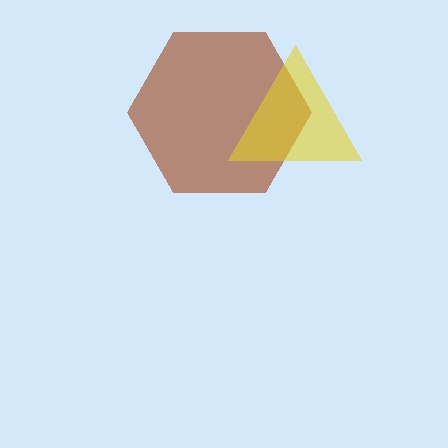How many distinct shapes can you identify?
There are 2 distinct shapes: a brown hexagon, a yellow triangle.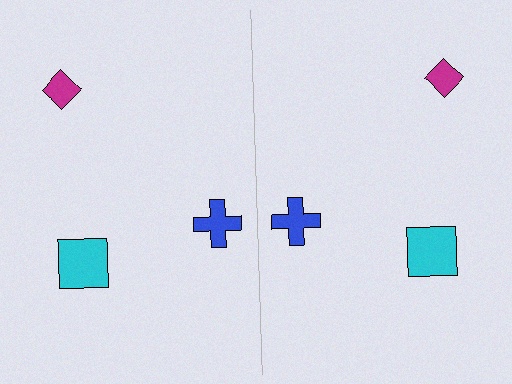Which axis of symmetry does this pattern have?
The pattern has a vertical axis of symmetry running through the center of the image.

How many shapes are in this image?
There are 6 shapes in this image.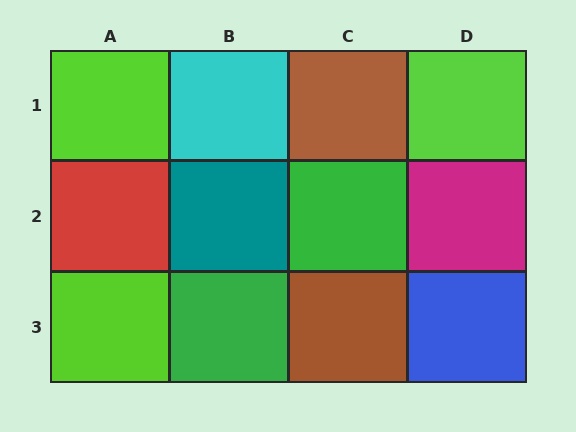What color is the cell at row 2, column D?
Magenta.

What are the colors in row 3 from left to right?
Lime, green, brown, blue.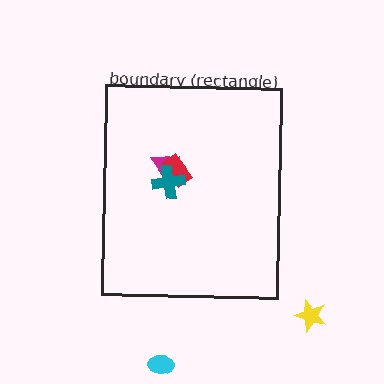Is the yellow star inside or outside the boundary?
Outside.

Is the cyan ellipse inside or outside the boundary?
Outside.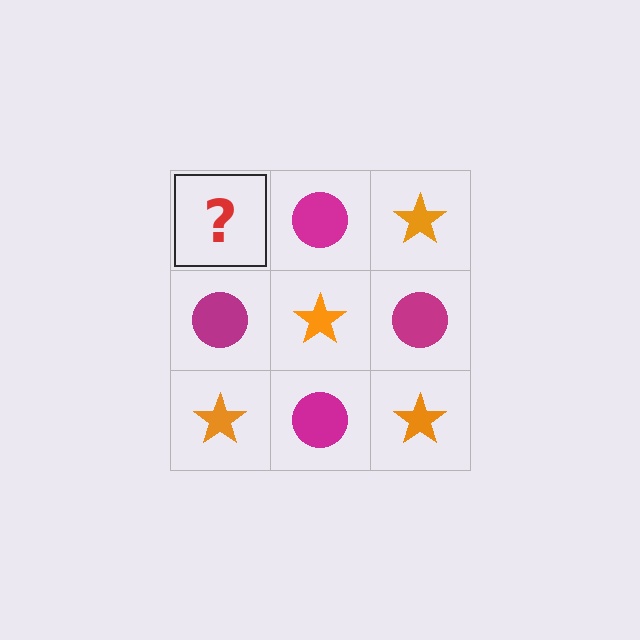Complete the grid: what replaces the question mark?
The question mark should be replaced with an orange star.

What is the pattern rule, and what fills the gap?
The rule is that it alternates orange star and magenta circle in a checkerboard pattern. The gap should be filled with an orange star.